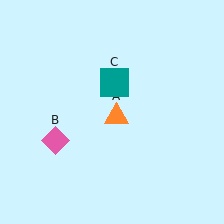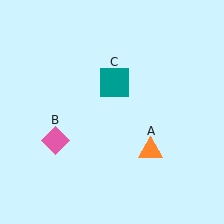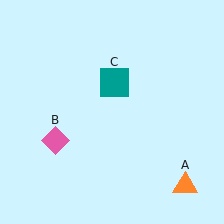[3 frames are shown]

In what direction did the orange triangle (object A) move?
The orange triangle (object A) moved down and to the right.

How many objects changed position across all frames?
1 object changed position: orange triangle (object A).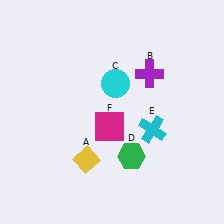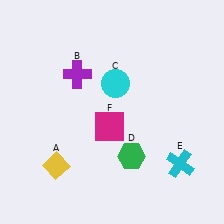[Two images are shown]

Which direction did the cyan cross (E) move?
The cyan cross (E) moved down.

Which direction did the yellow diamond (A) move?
The yellow diamond (A) moved left.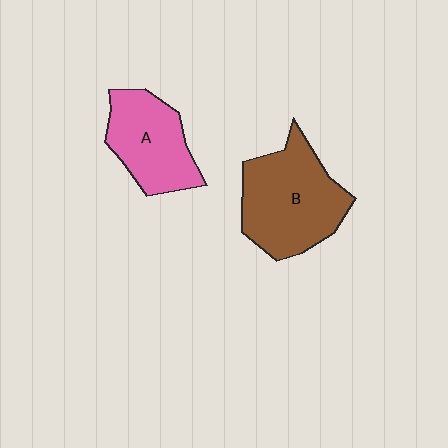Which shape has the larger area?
Shape B (brown).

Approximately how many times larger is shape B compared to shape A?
Approximately 1.4 times.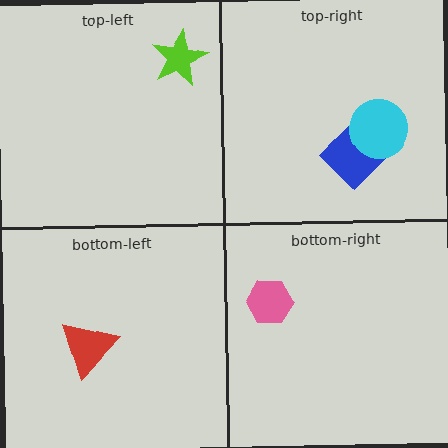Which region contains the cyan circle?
The top-right region.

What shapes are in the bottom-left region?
The red triangle.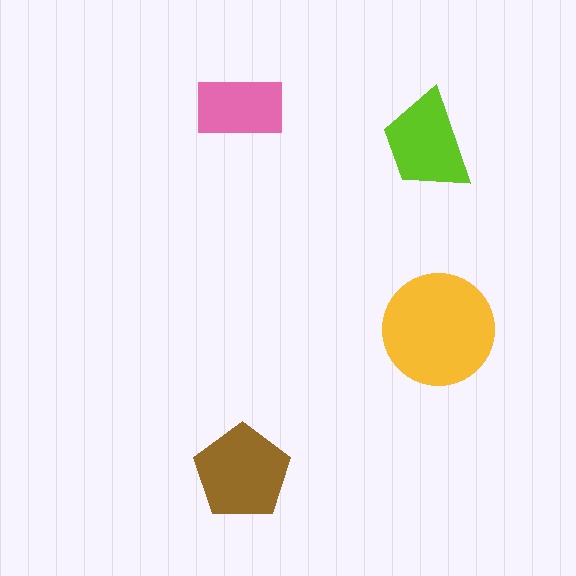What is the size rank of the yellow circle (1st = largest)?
1st.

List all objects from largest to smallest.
The yellow circle, the brown pentagon, the lime trapezoid, the pink rectangle.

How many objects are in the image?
There are 4 objects in the image.